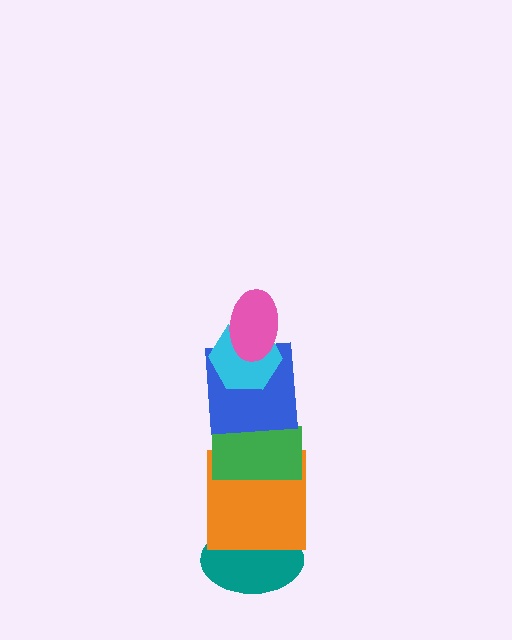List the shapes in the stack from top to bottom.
From top to bottom: the pink ellipse, the cyan hexagon, the blue square, the green rectangle, the orange square, the teal ellipse.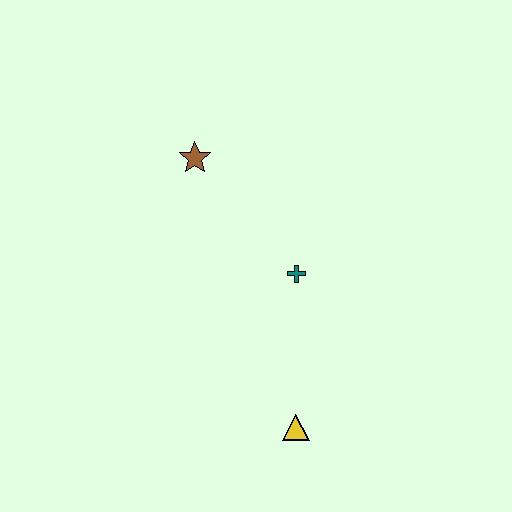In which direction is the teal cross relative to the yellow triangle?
The teal cross is above the yellow triangle.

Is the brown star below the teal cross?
No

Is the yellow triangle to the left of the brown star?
No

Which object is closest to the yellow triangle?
The teal cross is closest to the yellow triangle.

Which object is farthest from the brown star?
The yellow triangle is farthest from the brown star.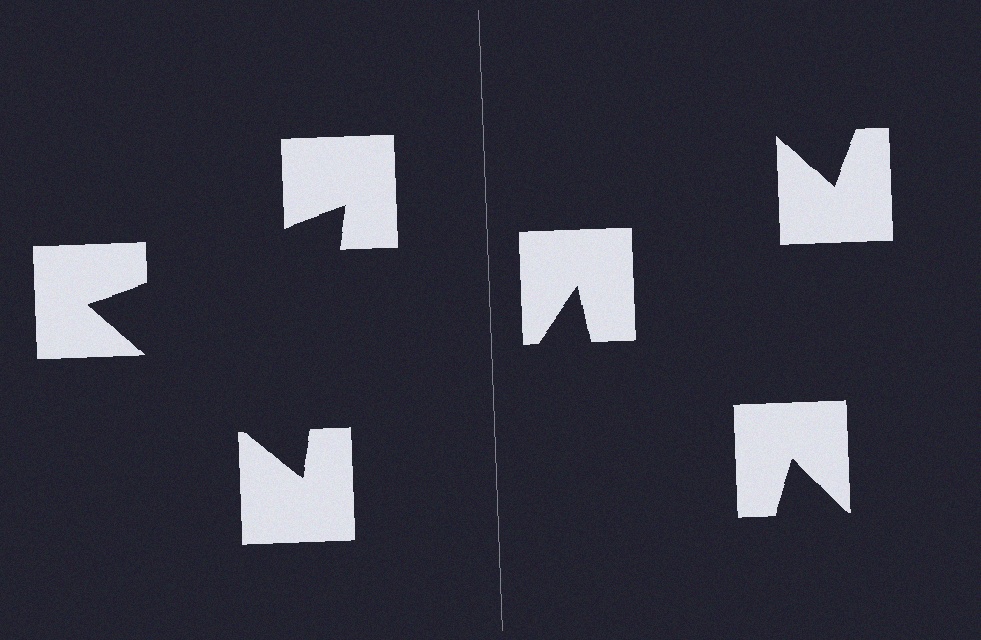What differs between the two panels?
The notched squares are positioned identically on both sides; only the wedge orientations differ. On the left they align to a triangle; on the right they are misaligned.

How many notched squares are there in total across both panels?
6 — 3 on each side.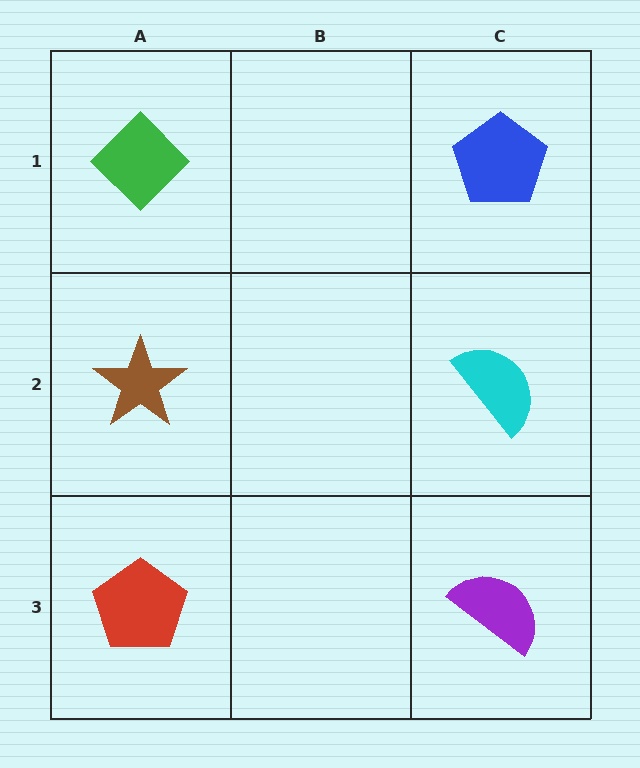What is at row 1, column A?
A green diamond.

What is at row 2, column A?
A brown star.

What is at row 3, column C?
A purple semicircle.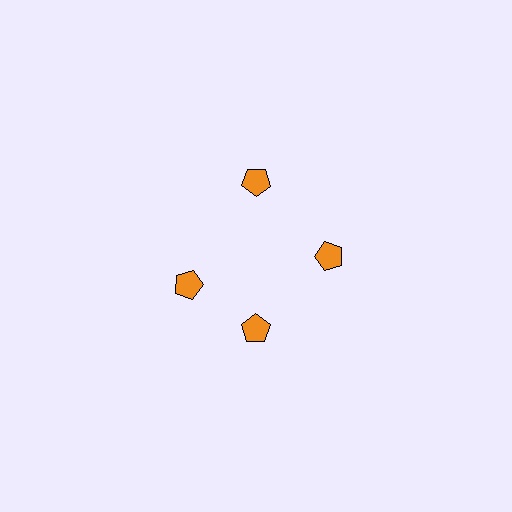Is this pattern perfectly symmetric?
No. The 4 orange pentagons are arranged in a ring, but one element near the 9 o'clock position is rotated out of alignment along the ring, breaking the 4-fold rotational symmetry.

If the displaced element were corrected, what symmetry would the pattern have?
It would have 4-fold rotational symmetry — the pattern would map onto itself every 90 degrees.